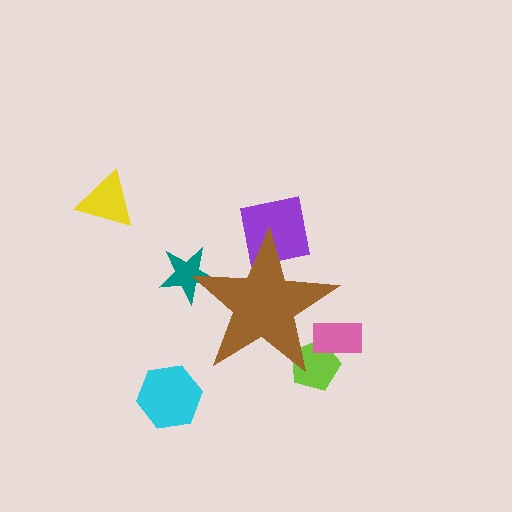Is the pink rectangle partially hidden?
Yes, the pink rectangle is partially hidden behind the brown star.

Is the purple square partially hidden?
Yes, the purple square is partially hidden behind the brown star.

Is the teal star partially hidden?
Yes, the teal star is partially hidden behind the brown star.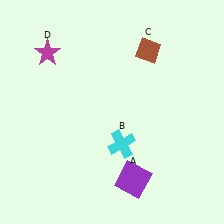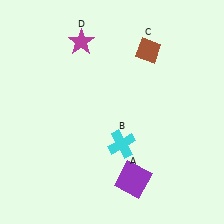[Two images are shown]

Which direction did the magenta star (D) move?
The magenta star (D) moved right.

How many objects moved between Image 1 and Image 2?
1 object moved between the two images.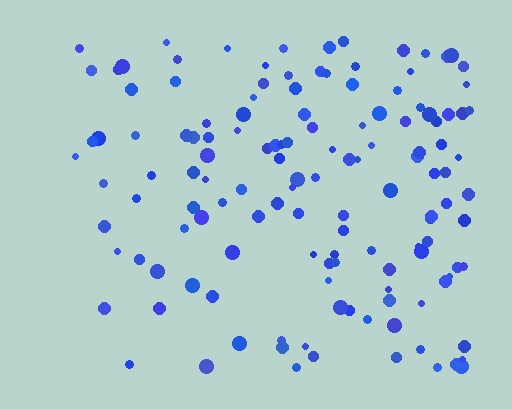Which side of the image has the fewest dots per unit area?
The left.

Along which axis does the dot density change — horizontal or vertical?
Horizontal.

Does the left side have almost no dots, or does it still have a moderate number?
Still a moderate number, just noticeably fewer than the right.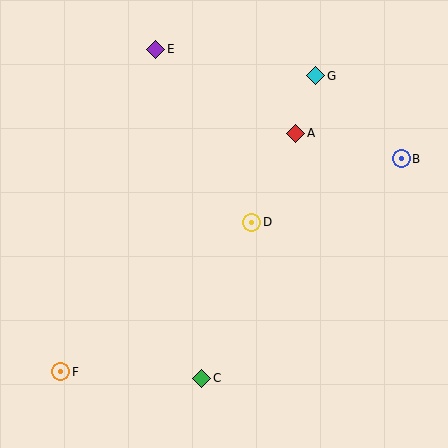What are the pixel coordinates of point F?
Point F is at (61, 372).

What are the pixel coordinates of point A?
Point A is at (296, 133).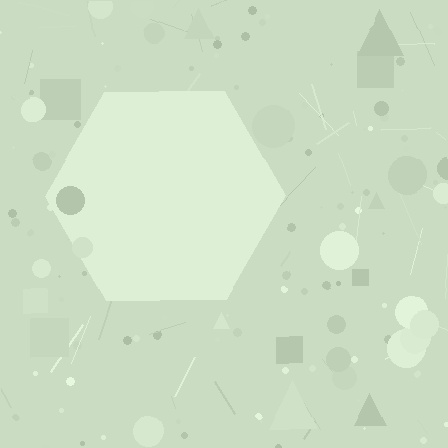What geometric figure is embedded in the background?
A hexagon is embedded in the background.